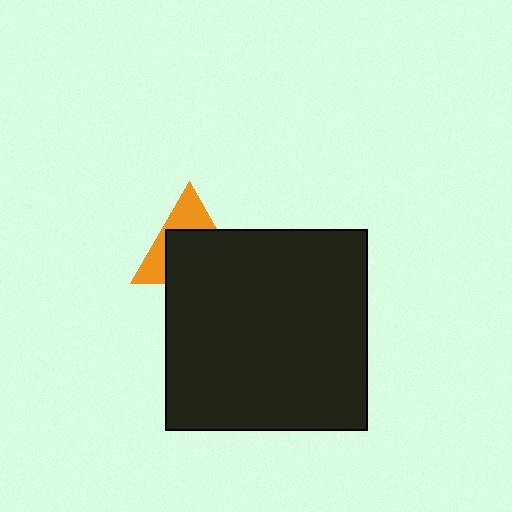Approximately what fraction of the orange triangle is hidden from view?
Roughly 60% of the orange triangle is hidden behind the black square.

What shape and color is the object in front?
The object in front is a black square.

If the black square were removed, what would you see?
You would see the complete orange triangle.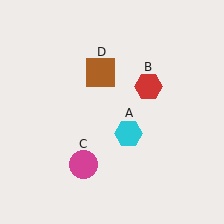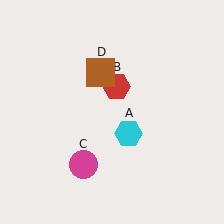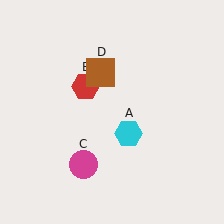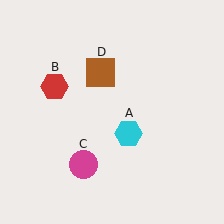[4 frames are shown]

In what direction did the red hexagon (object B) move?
The red hexagon (object B) moved left.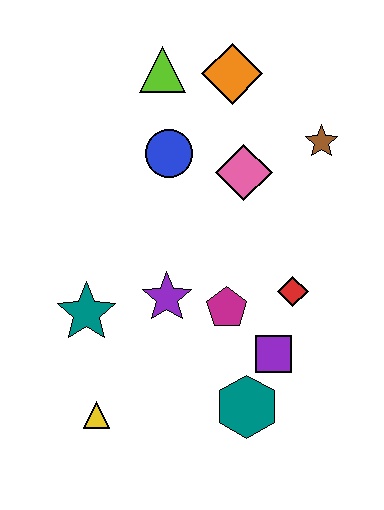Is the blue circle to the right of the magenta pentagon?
No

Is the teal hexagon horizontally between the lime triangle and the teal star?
No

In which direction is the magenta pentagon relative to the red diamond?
The magenta pentagon is to the left of the red diamond.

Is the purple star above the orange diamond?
No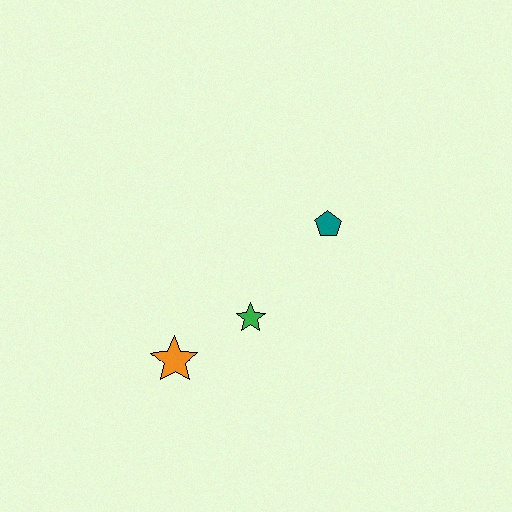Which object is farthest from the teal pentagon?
The orange star is farthest from the teal pentagon.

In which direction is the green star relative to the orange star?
The green star is to the right of the orange star.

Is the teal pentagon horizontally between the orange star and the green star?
No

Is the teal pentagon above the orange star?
Yes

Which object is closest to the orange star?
The green star is closest to the orange star.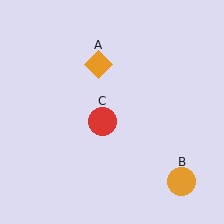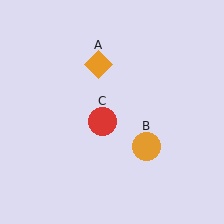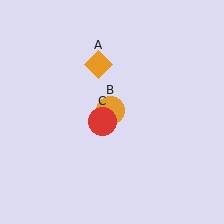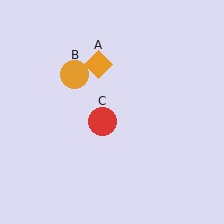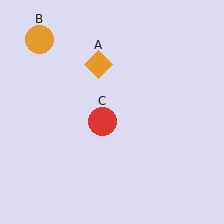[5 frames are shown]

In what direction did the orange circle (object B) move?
The orange circle (object B) moved up and to the left.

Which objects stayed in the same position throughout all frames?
Orange diamond (object A) and red circle (object C) remained stationary.